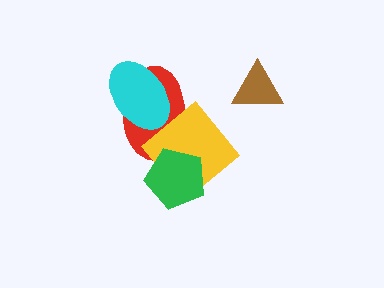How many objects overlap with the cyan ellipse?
2 objects overlap with the cyan ellipse.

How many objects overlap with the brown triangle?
0 objects overlap with the brown triangle.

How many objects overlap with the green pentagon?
2 objects overlap with the green pentagon.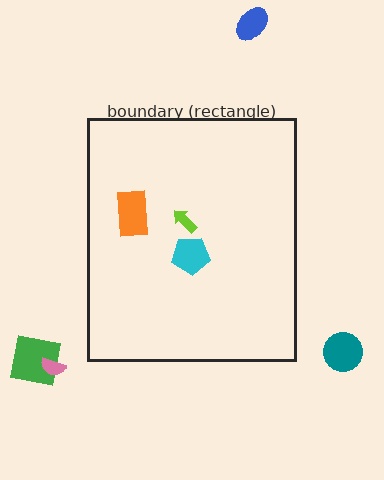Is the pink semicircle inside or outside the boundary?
Outside.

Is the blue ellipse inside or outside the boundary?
Outside.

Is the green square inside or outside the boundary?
Outside.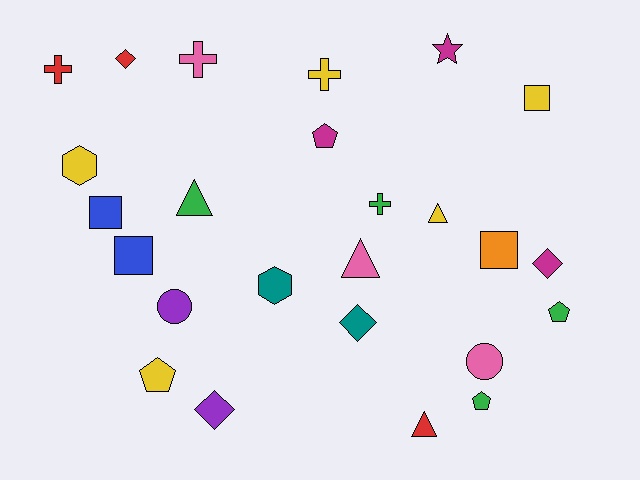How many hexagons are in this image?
There are 2 hexagons.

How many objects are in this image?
There are 25 objects.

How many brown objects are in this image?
There are no brown objects.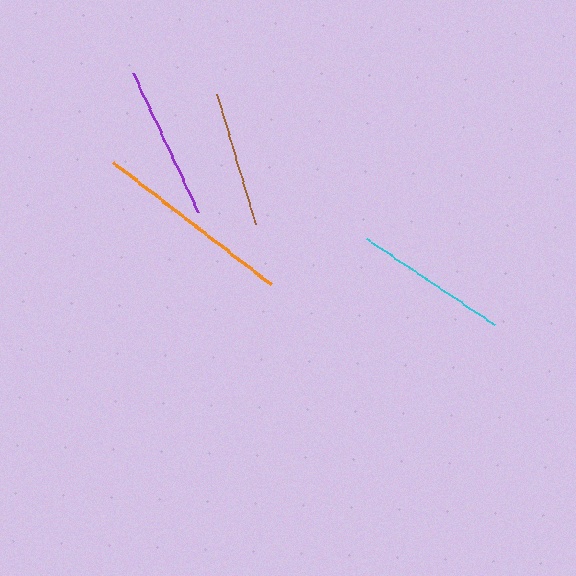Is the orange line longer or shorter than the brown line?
The orange line is longer than the brown line.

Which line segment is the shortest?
The brown line is the shortest at approximately 136 pixels.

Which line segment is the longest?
The orange line is the longest at approximately 199 pixels.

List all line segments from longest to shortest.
From longest to shortest: orange, purple, cyan, brown.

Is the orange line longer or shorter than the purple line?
The orange line is longer than the purple line.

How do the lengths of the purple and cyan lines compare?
The purple and cyan lines are approximately the same length.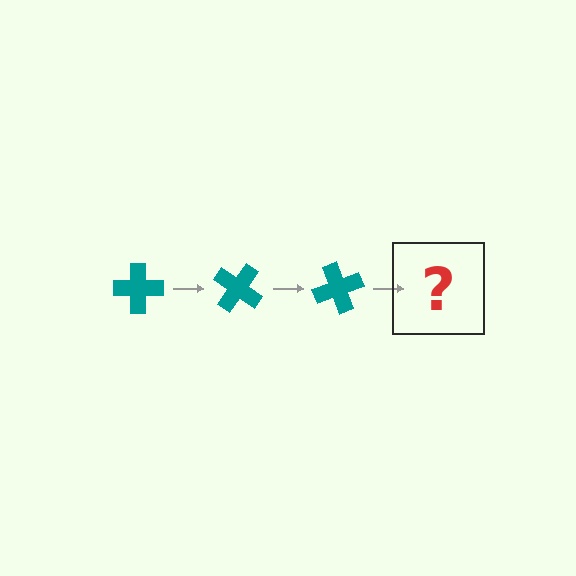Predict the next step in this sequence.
The next step is a teal cross rotated 105 degrees.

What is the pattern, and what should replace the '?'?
The pattern is that the cross rotates 35 degrees each step. The '?' should be a teal cross rotated 105 degrees.